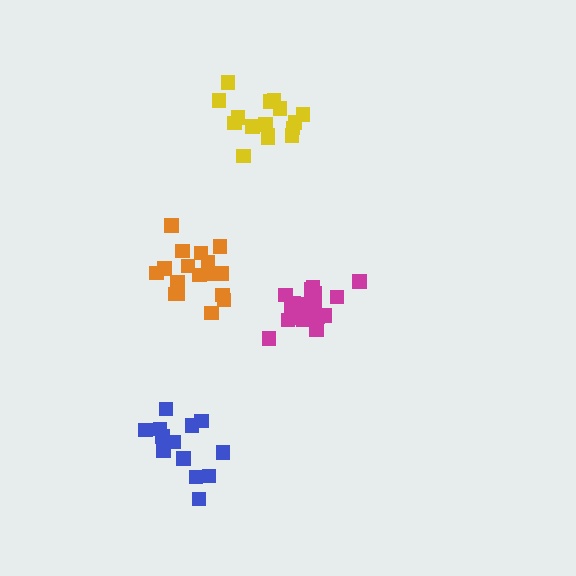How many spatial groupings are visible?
There are 4 spatial groupings.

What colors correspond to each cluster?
The clusters are colored: blue, orange, magenta, yellow.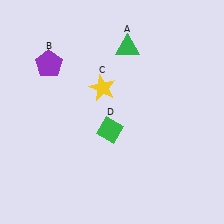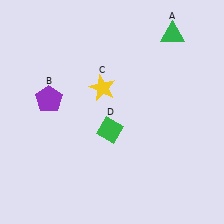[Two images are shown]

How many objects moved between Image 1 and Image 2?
2 objects moved between the two images.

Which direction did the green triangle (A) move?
The green triangle (A) moved right.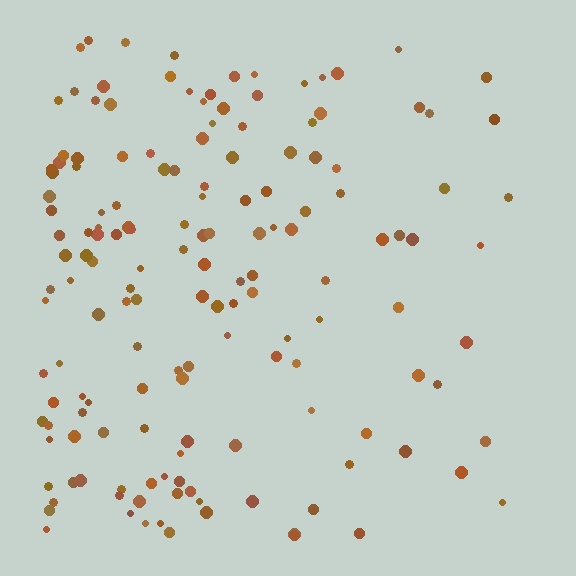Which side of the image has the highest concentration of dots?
The left.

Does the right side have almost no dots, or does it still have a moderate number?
Still a moderate number, just noticeably fewer than the left.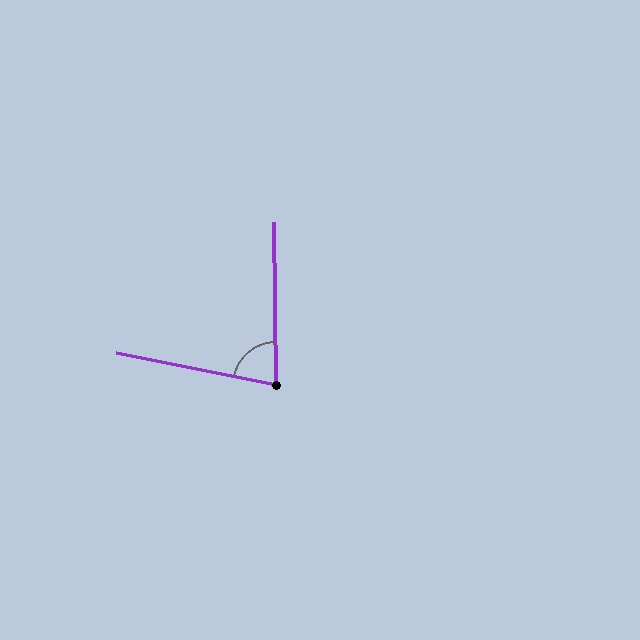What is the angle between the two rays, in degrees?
Approximately 78 degrees.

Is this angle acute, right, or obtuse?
It is acute.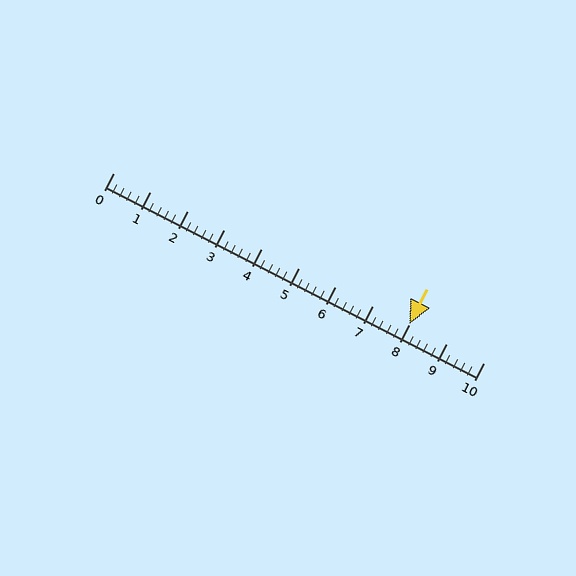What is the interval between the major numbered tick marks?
The major tick marks are spaced 1 units apart.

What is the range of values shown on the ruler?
The ruler shows values from 0 to 10.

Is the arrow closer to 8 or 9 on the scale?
The arrow is closer to 8.